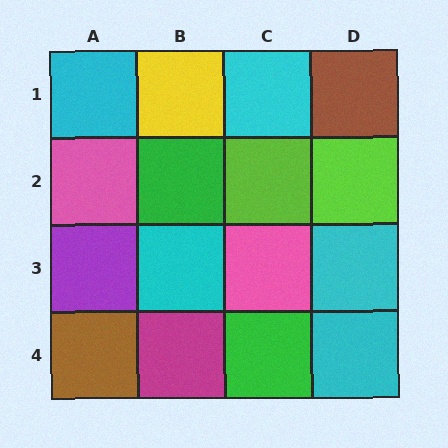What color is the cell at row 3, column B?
Cyan.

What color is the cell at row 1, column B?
Yellow.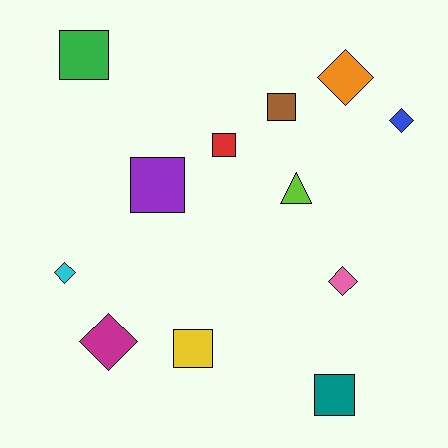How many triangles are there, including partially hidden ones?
There is 1 triangle.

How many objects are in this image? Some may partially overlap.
There are 12 objects.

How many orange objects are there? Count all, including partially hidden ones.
There is 1 orange object.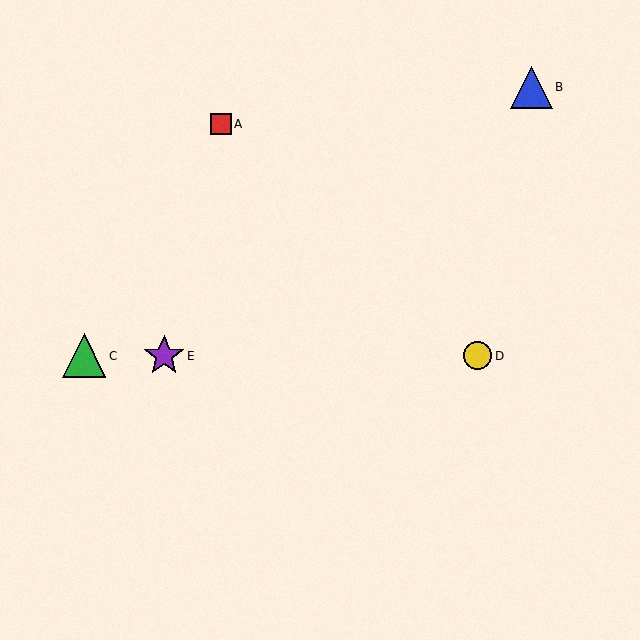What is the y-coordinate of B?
Object B is at y≈87.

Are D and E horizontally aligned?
Yes, both are at y≈356.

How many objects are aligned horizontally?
3 objects (C, D, E) are aligned horizontally.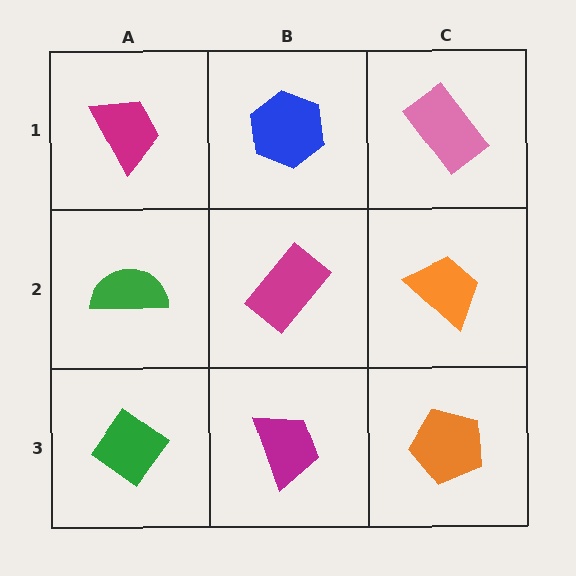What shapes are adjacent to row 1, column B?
A magenta rectangle (row 2, column B), a magenta trapezoid (row 1, column A), a pink rectangle (row 1, column C).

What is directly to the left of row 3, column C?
A magenta trapezoid.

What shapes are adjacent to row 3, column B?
A magenta rectangle (row 2, column B), a green diamond (row 3, column A), an orange pentagon (row 3, column C).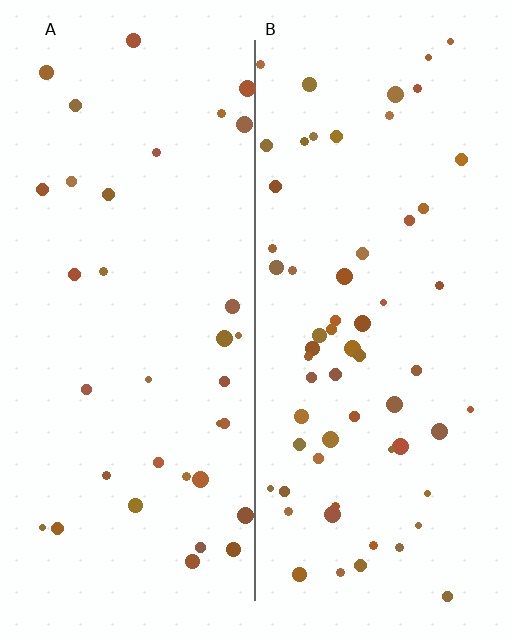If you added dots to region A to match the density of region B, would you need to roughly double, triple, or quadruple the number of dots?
Approximately double.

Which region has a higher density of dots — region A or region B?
B (the right).